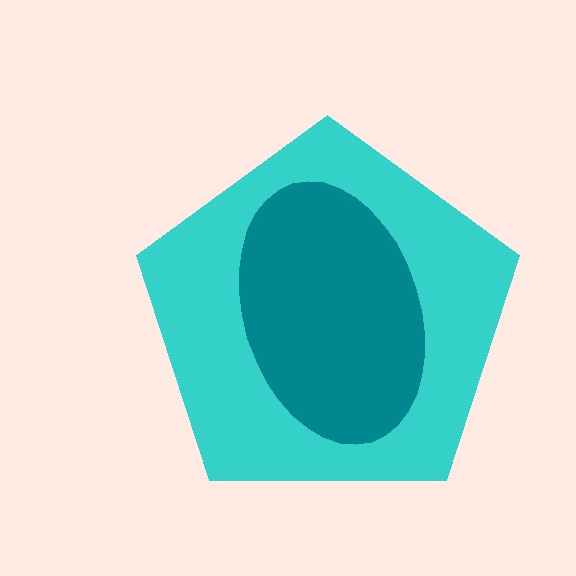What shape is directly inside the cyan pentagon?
The teal ellipse.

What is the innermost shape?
The teal ellipse.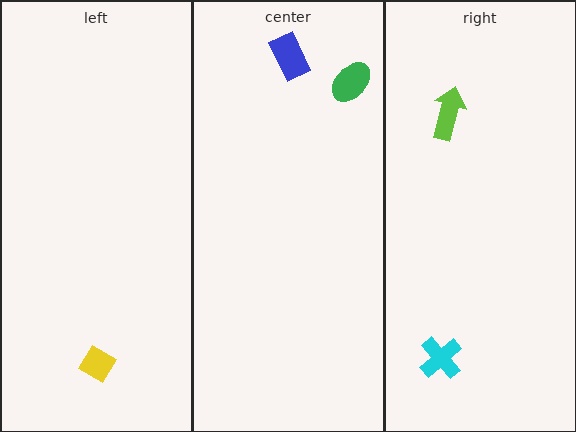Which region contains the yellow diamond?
The left region.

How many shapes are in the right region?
2.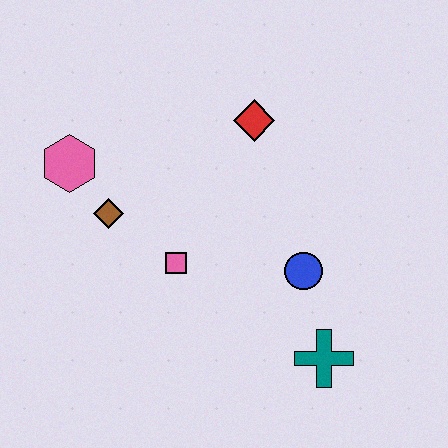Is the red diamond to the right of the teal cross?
No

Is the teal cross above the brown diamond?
No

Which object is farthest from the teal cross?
The pink hexagon is farthest from the teal cross.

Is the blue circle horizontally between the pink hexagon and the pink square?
No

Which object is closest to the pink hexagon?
The brown diamond is closest to the pink hexagon.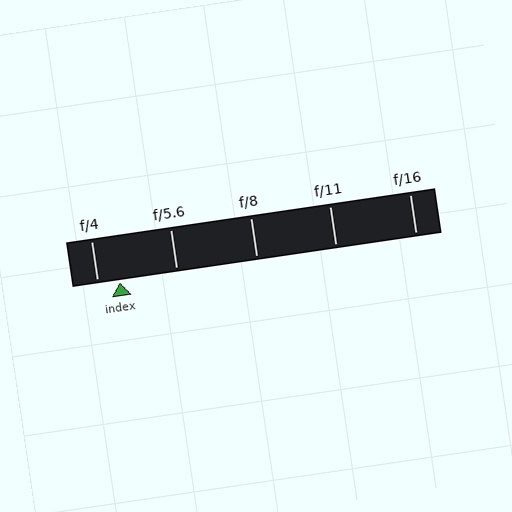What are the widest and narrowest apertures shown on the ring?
The widest aperture shown is f/4 and the narrowest is f/16.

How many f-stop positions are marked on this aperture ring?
There are 5 f-stop positions marked.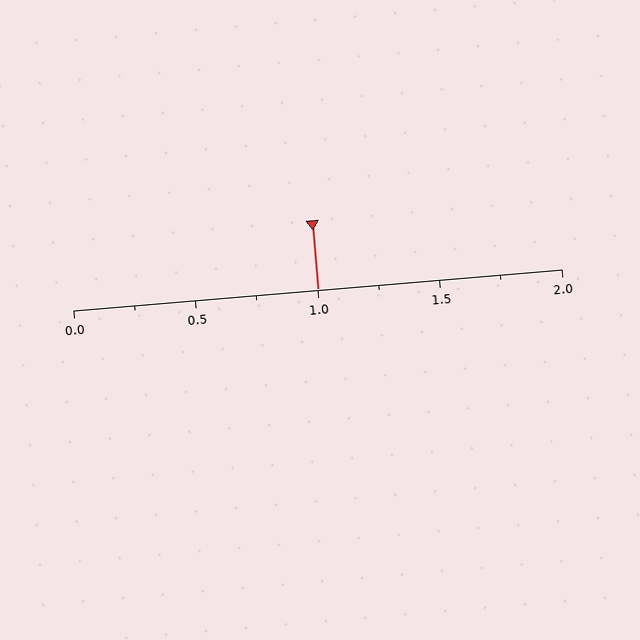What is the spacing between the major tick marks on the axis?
The major ticks are spaced 0.5 apart.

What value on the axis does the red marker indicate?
The marker indicates approximately 1.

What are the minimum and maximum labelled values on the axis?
The axis runs from 0.0 to 2.0.